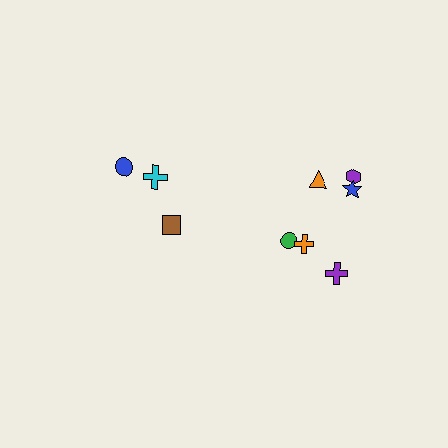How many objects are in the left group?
There are 3 objects.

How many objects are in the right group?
There are 6 objects.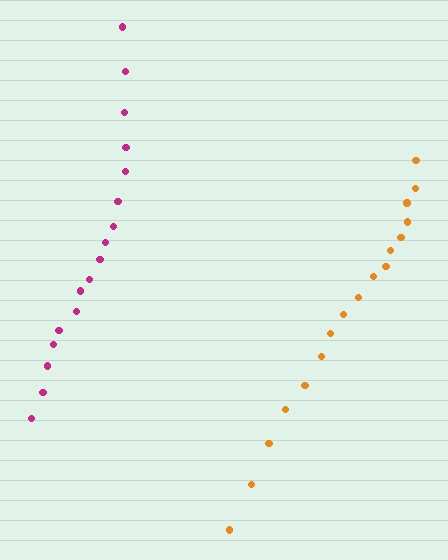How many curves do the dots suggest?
There are 2 distinct paths.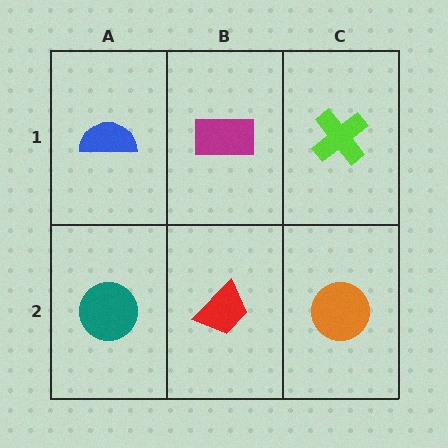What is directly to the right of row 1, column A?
A magenta rectangle.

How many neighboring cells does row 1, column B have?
3.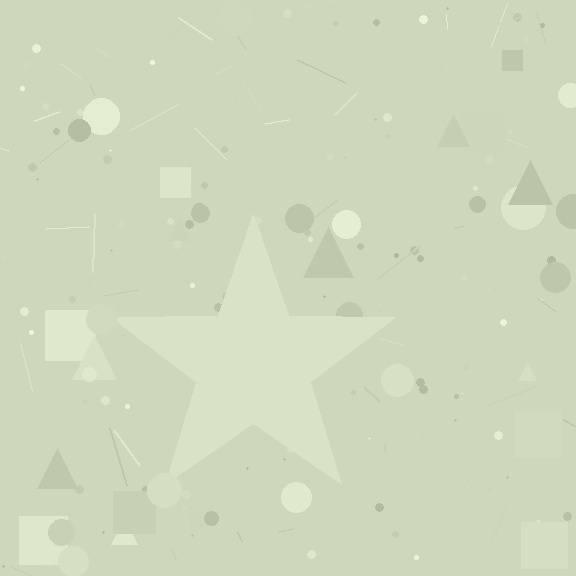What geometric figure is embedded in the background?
A star is embedded in the background.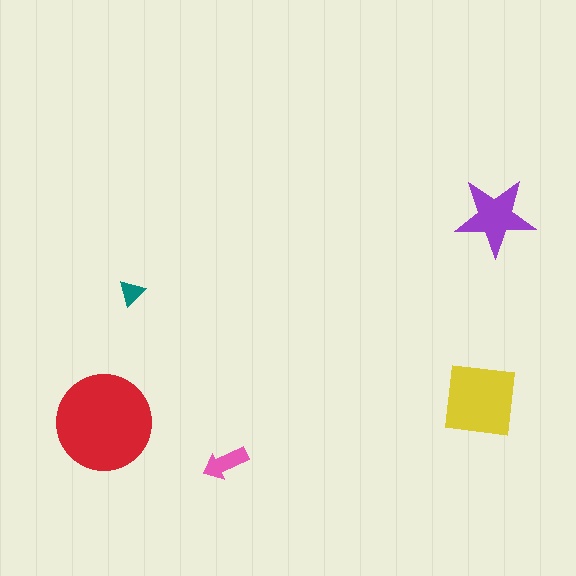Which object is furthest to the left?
The red circle is leftmost.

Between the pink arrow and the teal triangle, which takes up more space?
The pink arrow.